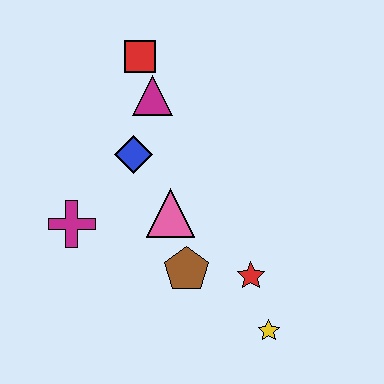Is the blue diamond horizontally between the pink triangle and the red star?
No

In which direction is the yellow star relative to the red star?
The yellow star is below the red star.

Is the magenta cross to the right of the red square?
No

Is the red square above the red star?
Yes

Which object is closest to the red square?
The magenta triangle is closest to the red square.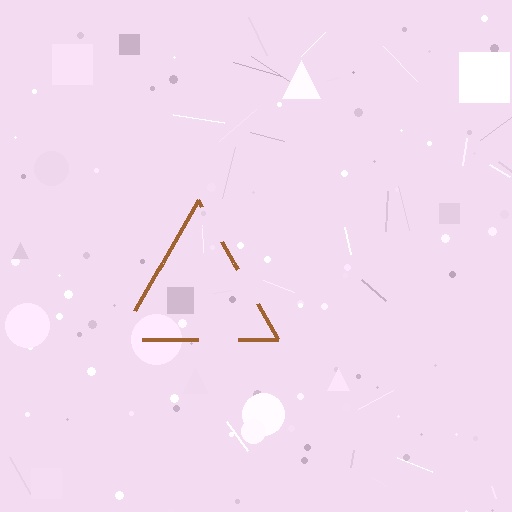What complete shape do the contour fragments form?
The contour fragments form a triangle.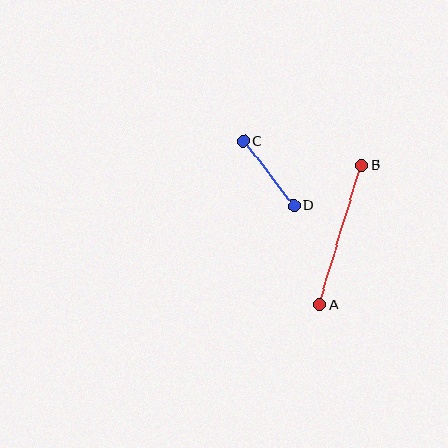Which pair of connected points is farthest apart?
Points A and B are farthest apart.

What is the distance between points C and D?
The distance is approximately 82 pixels.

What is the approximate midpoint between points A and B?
The midpoint is at approximately (341, 235) pixels.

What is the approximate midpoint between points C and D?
The midpoint is at approximately (268, 173) pixels.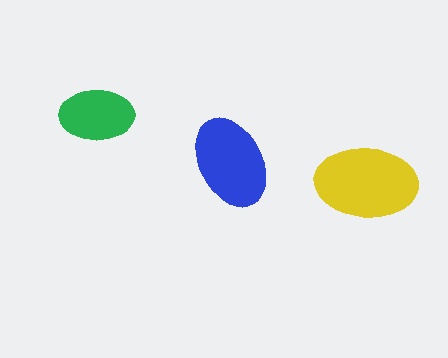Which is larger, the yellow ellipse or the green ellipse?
The yellow one.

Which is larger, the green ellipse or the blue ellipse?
The blue one.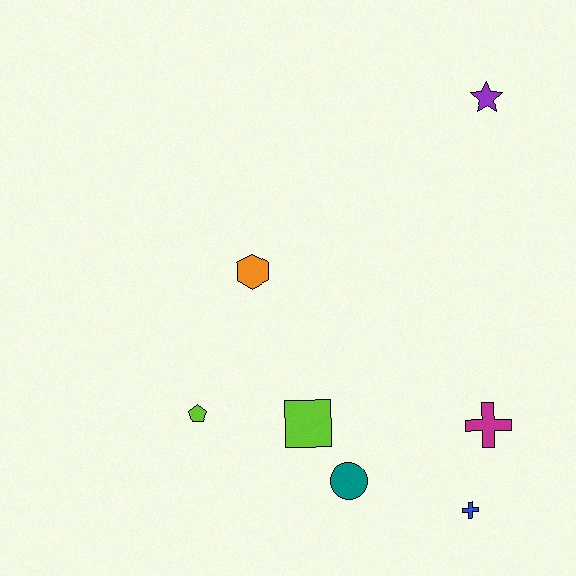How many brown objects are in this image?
There are no brown objects.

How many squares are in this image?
There is 1 square.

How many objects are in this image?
There are 7 objects.